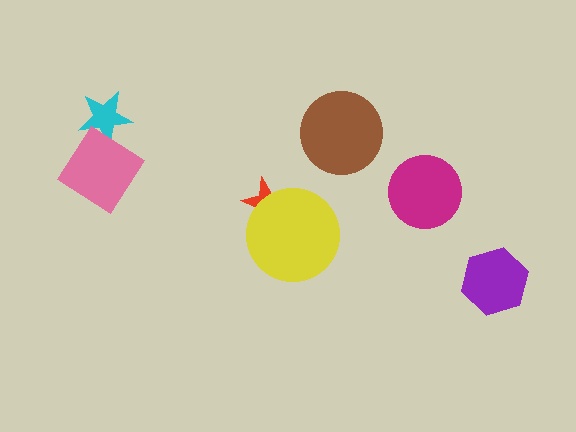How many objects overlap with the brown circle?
0 objects overlap with the brown circle.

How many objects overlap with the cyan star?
1 object overlaps with the cyan star.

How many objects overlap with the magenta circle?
0 objects overlap with the magenta circle.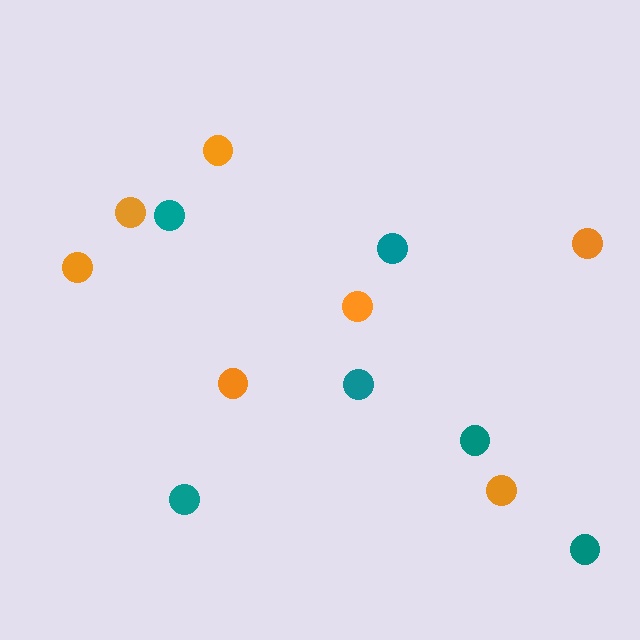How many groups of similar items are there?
There are 2 groups: one group of orange circles (7) and one group of teal circles (6).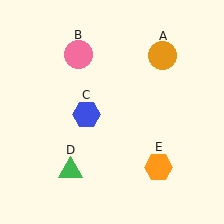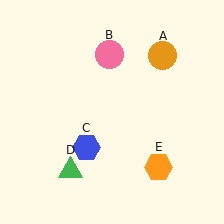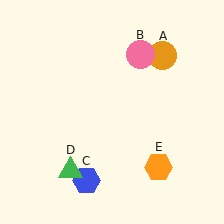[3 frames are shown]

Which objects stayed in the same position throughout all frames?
Orange circle (object A) and green triangle (object D) and orange hexagon (object E) remained stationary.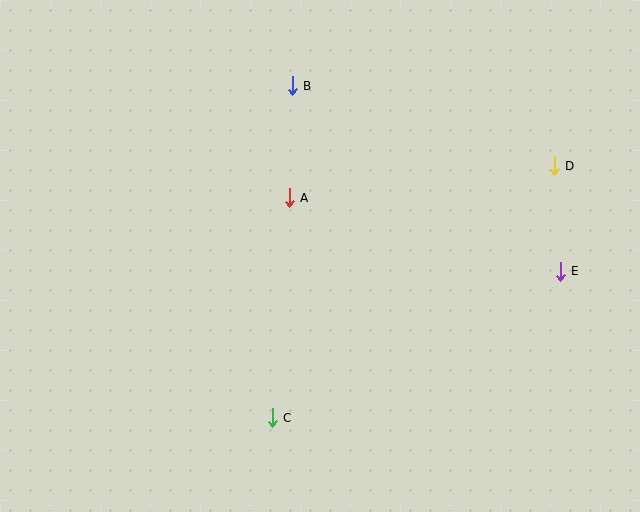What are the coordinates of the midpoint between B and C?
The midpoint between B and C is at (282, 252).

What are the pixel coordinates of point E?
Point E is at (560, 271).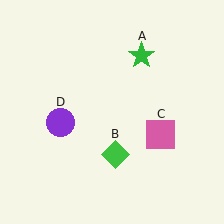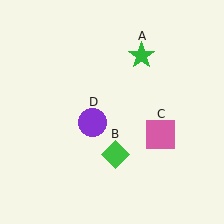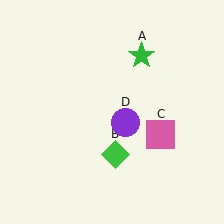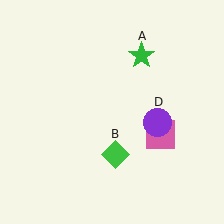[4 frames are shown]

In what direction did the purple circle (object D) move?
The purple circle (object D) moved right.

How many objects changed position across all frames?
1 object changed position: purple circle (object D).